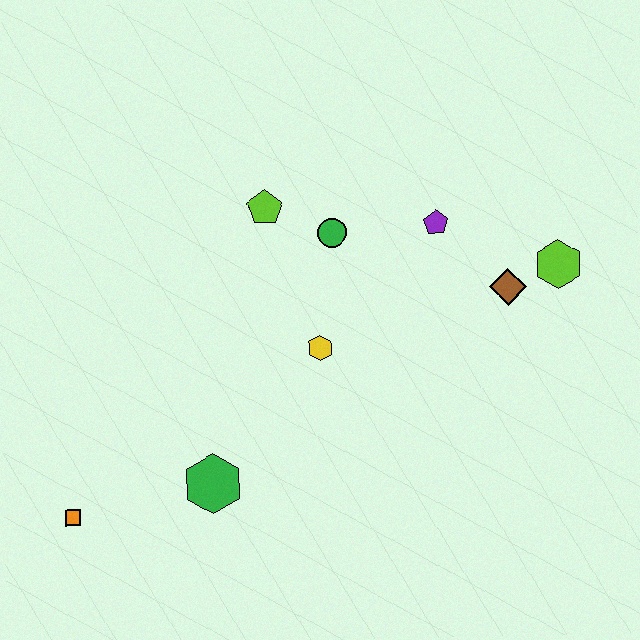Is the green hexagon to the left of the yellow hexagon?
Yes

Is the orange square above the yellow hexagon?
No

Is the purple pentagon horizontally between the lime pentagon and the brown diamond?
Yes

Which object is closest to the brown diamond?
The lime hexagon is closest to the brown diamond.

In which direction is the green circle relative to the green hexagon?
The green circle is above the green hexagon.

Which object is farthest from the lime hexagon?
The orange square is farthest from the lime hexagon.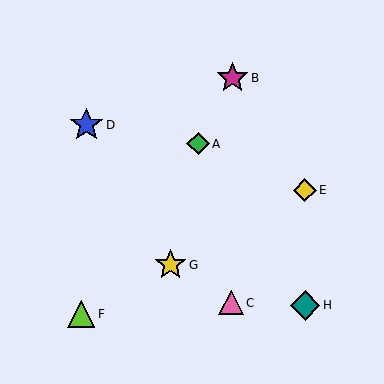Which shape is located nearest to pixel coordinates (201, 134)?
The green diamond (labeled A) at (198, 144) is nearest to that location.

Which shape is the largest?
The blue star (labeled D) is the largest.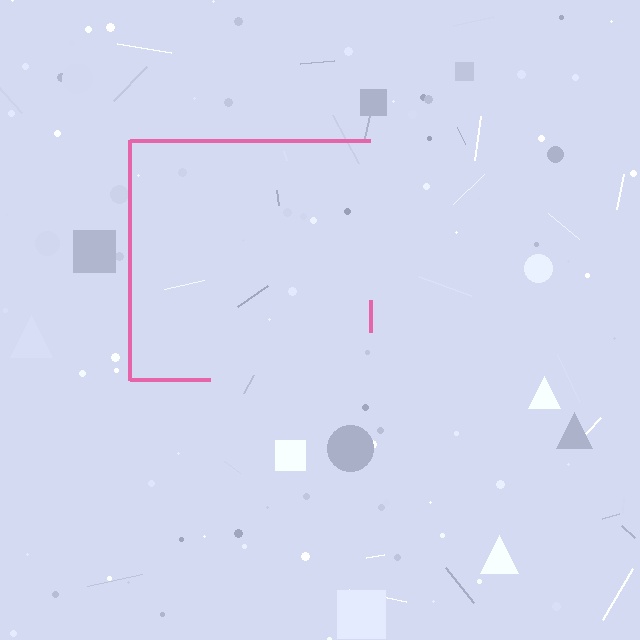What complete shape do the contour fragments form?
The contour fragments form a square.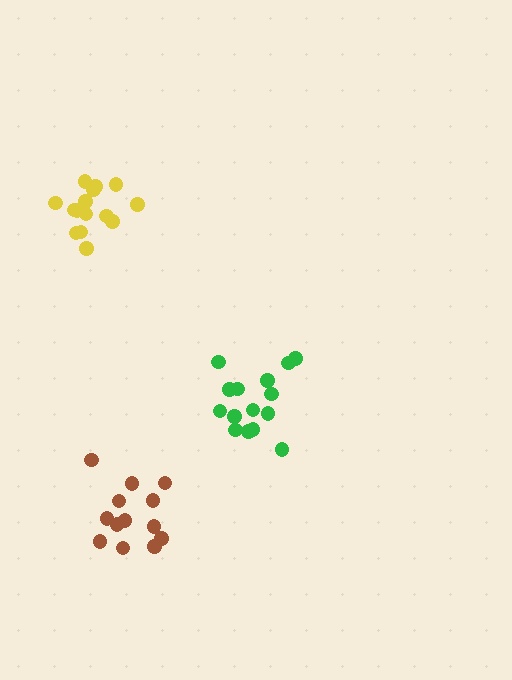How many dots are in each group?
Group 1: 13 dots, Group 2: 15 dots, Group 3: 15 dots (43 total).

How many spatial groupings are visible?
There are 3 spatial groupings.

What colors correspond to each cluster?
The clusters are colored: brown, yellow, green.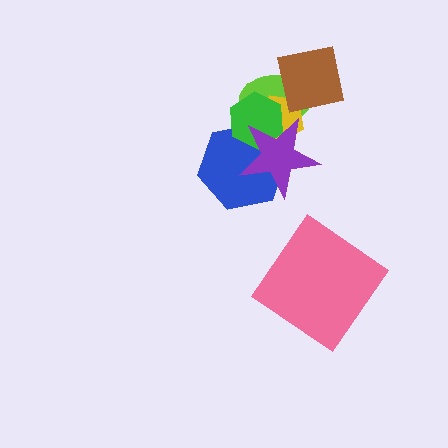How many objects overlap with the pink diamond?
0 objects overlap with the pink diamond.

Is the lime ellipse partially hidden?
Yes, it is partially covered by another shape.